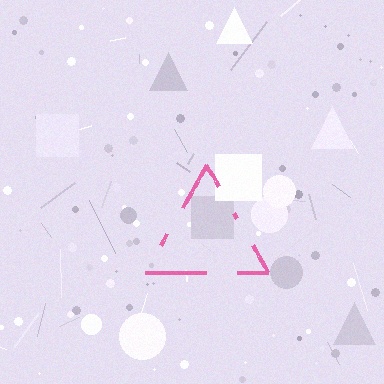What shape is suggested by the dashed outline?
The dashed outline suggests a triangle.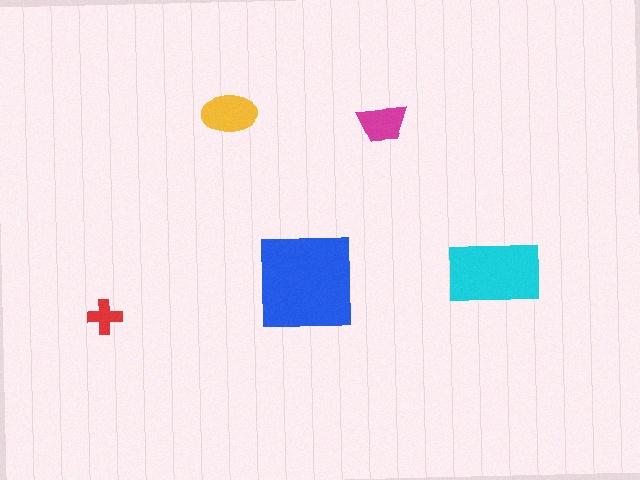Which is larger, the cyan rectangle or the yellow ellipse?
The cyan rectangle.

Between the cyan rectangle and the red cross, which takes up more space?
The cyan rectangle.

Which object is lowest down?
The red cross is bottommost.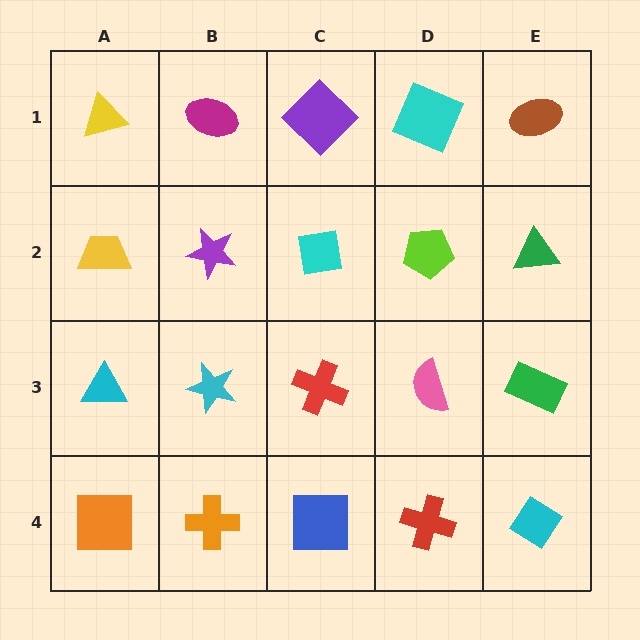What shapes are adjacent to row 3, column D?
A lime pentagon (row 2, column D), a red cross (row 4, column D), a red cross (row 3, column C), a green rectangle (row 3, column E).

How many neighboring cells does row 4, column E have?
2.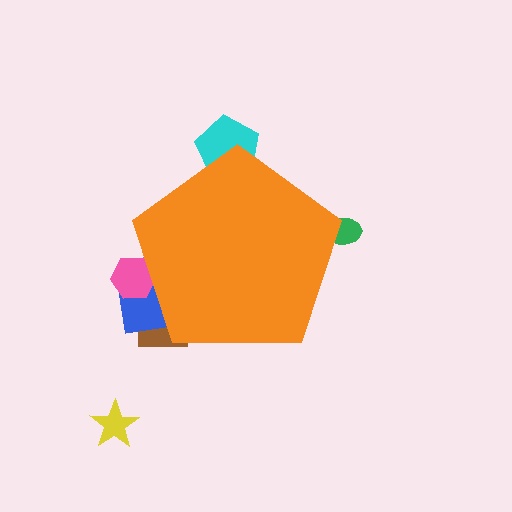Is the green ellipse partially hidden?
Yes, the green ellipse is partially hidden behind the orange pentagon.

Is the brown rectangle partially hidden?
Yes, the brown rectangle is partially hidden behind the orange pentagon.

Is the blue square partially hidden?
Yes, the blue square is partially hidden behind the orange pentagon.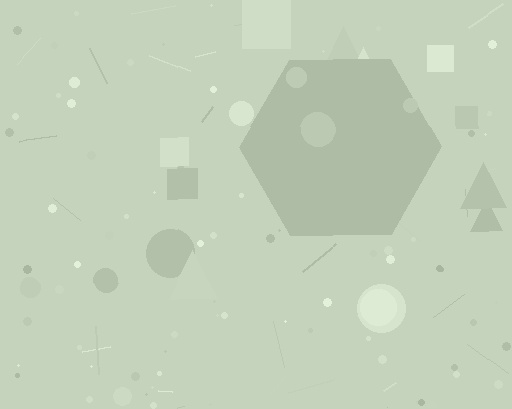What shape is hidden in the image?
A hexagon is hidden in the image.